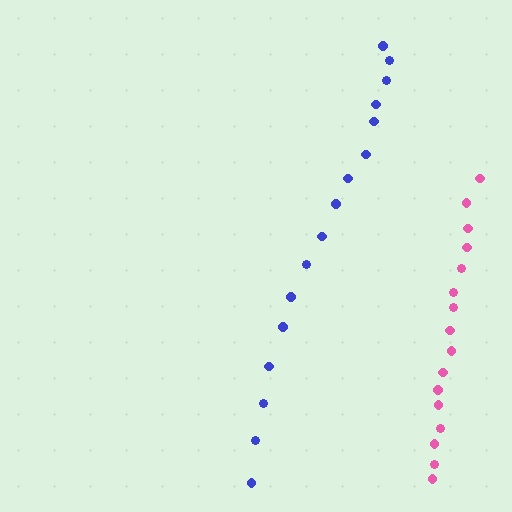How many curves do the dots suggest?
There are 2 distinct paths.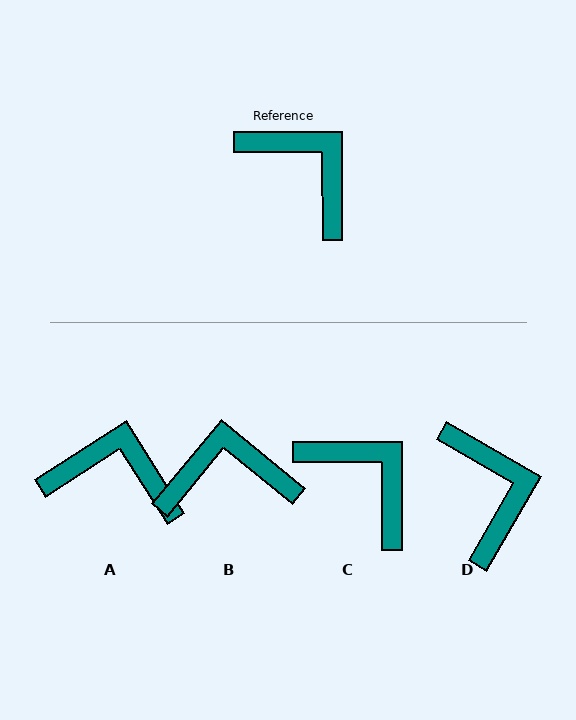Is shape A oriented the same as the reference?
No, it is off by about 32 degrees.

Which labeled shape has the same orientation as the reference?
C.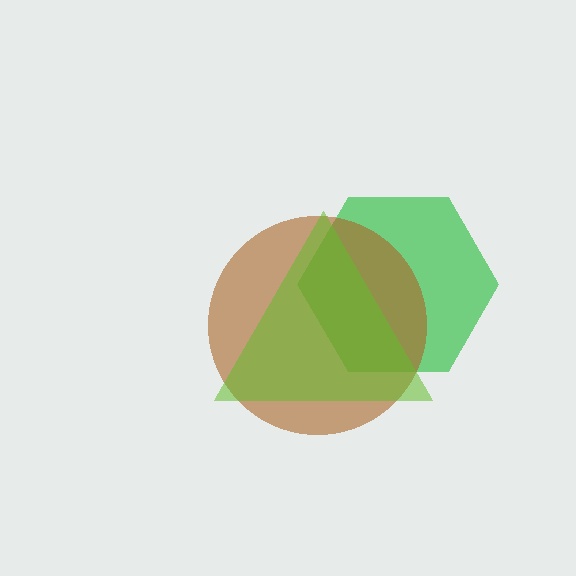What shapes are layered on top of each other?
The layered shapes are: a green hexagon, a brown circle, a lime triangle.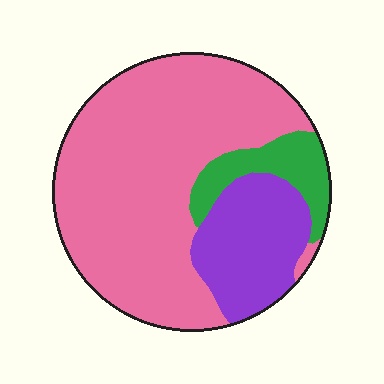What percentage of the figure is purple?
Purple covers about 20% of the figure.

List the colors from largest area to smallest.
From largest to smallest: pink, purple, green.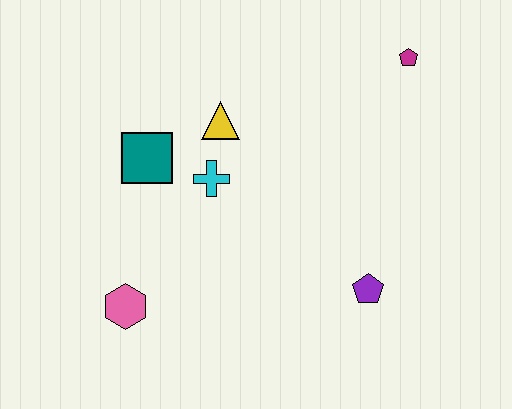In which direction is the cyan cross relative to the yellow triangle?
The cyan cross is below the yellow triangle.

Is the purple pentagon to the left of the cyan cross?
No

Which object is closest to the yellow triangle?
The cyan cross is closest to the yellow triangle.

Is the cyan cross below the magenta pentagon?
Yes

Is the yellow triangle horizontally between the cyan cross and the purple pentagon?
Yes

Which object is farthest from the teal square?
The magenta pentagon is farthest from the teal square.